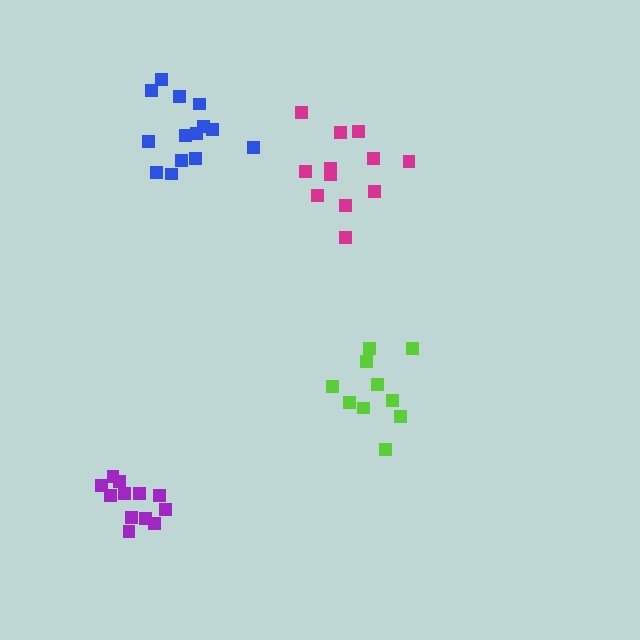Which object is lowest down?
The purple cluster is bottommost.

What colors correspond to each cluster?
The clusters are colored: blue, purple, magenta, lime.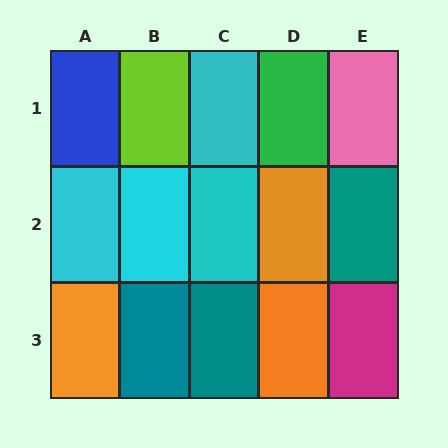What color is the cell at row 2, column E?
Teal.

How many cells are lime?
1 cell is lime.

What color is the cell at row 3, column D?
Orange.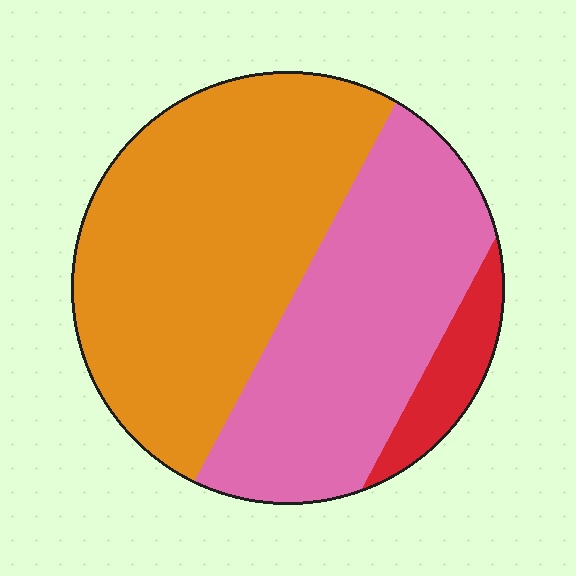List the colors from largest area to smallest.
From largest to smallest: orange, pink, red.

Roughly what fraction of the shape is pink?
Pink takes up about two fifths (2/5) of the shape.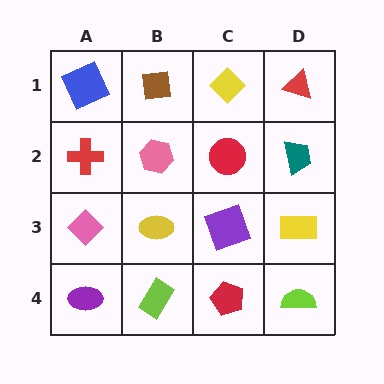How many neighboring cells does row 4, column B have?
3.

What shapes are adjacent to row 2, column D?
A red triangle (row 1, column D), a yellow rectangle (row 3, column D), a red circle (row 2, column C).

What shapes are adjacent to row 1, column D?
A teal trapezoid (row 2, column D), a yellow diamond (row 1, column C).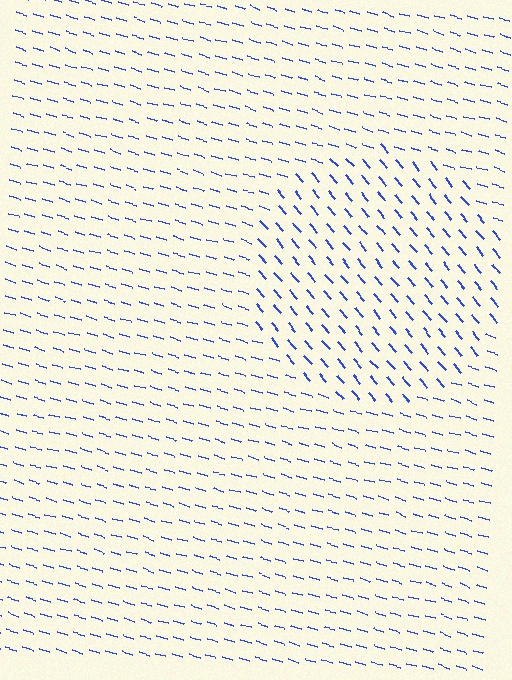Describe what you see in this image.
The image is filled with small blue line segments. A circle region in the image has lines oriented differently from the surrounding lines, creating a visible texture boundary.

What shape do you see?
I see a circle.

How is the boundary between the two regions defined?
The boundary is defined purely by a change in line orientation (approximately 33 degrees difference). All lines are the same color and thickness.